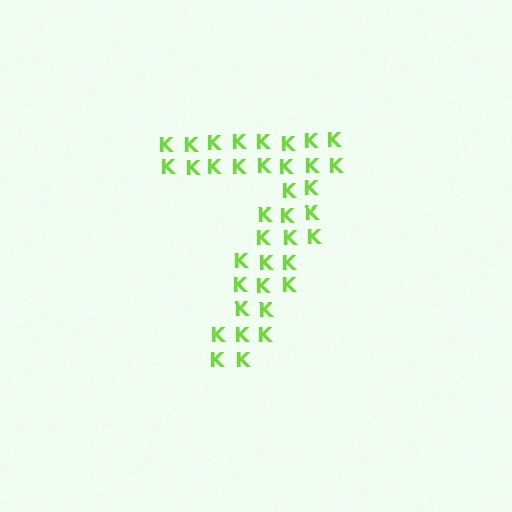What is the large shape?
The large shape is the digit 7.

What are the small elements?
The small elements are letter K's.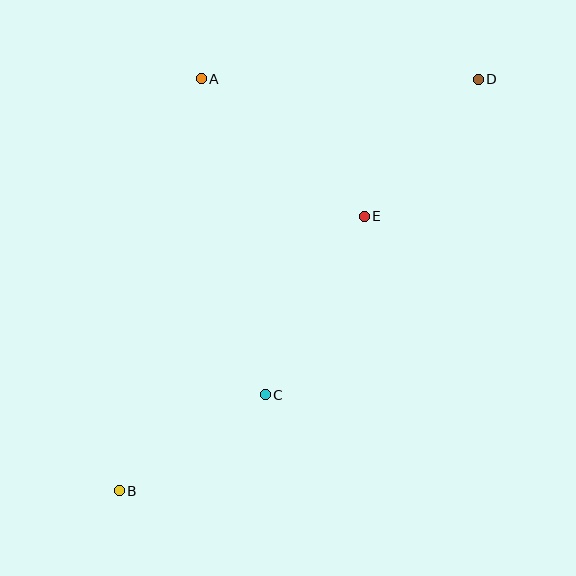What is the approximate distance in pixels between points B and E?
The distance between B and E is approximately 368 pixels.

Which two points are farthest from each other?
Points B and D are farthest from each other.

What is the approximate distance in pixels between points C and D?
The distance between C and D is approximately 381 pixels.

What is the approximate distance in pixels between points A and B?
The distance between A and B is approximately 420 pixels.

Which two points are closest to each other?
Points B and C are closest to each other.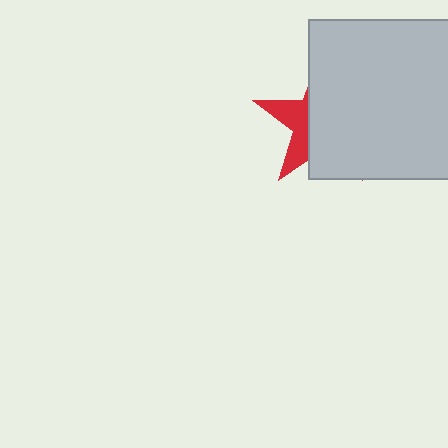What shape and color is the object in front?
The object in front is a light gray rectangle.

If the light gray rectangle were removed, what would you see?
You would see the complete red star.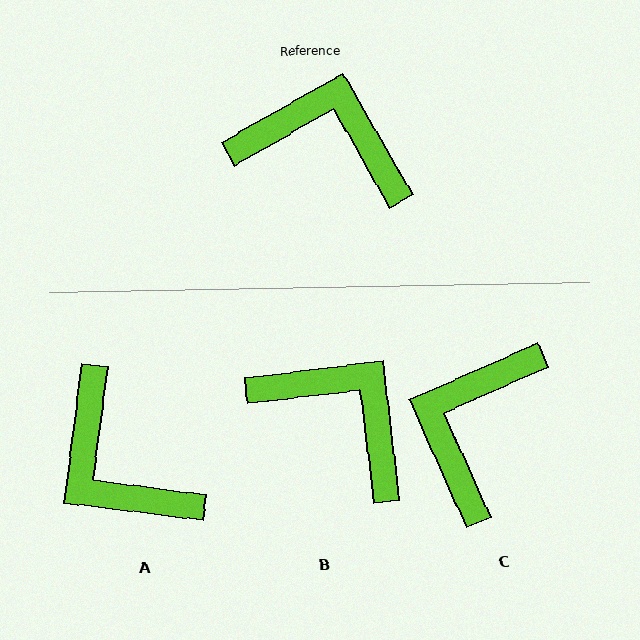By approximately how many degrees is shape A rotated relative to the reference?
Approximately 143 degrees counter-clockwise.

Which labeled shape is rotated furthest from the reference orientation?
A, about 143 degrees away.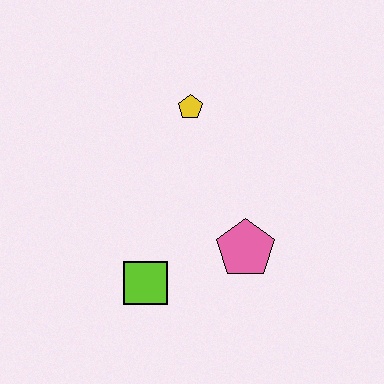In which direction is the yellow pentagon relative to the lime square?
The yellow pentagon is above the lime square.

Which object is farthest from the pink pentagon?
The yellow pentagon is farthest from the pink pentagon.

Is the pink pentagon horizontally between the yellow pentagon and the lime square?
No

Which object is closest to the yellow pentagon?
The pink pentagon is closest to the yellow pentagon.